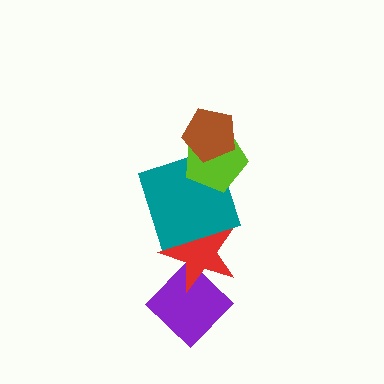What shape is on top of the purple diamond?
The red star is on top of the purple diamond.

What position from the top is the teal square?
The teal square is 3rd from the top.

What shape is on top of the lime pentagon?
The brown pentagon is on top of the lime pentagon.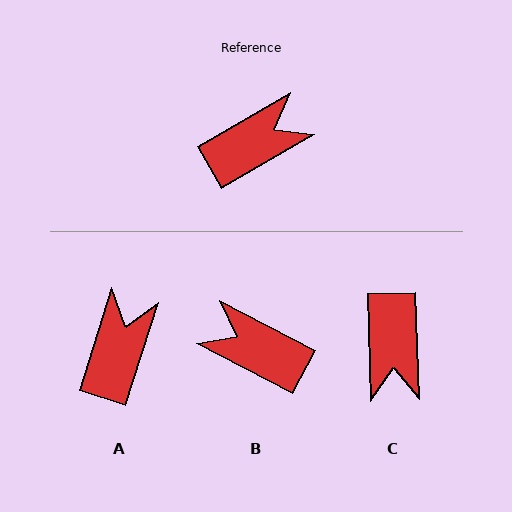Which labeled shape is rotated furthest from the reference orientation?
B, about 123 degrees away.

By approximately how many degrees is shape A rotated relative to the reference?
Approximately 43 degrees counter-clockwise.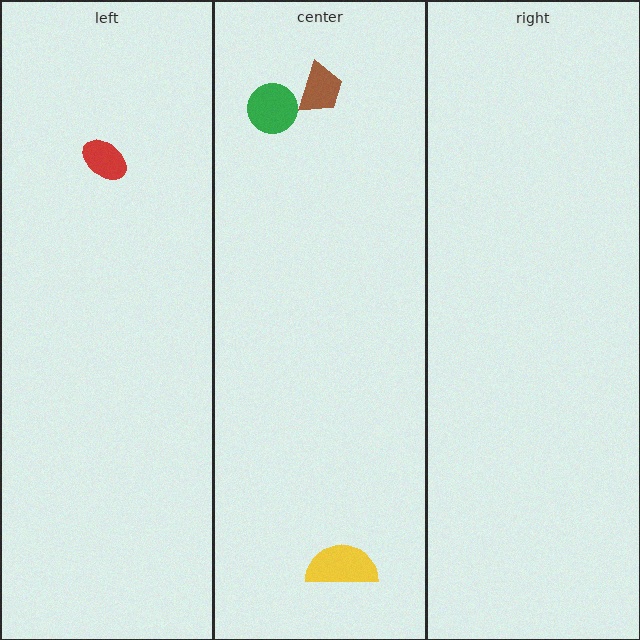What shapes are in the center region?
The yellow semicircle, the green circle, the brown trapezoid.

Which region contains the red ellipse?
The left region.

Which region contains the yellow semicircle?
The center region.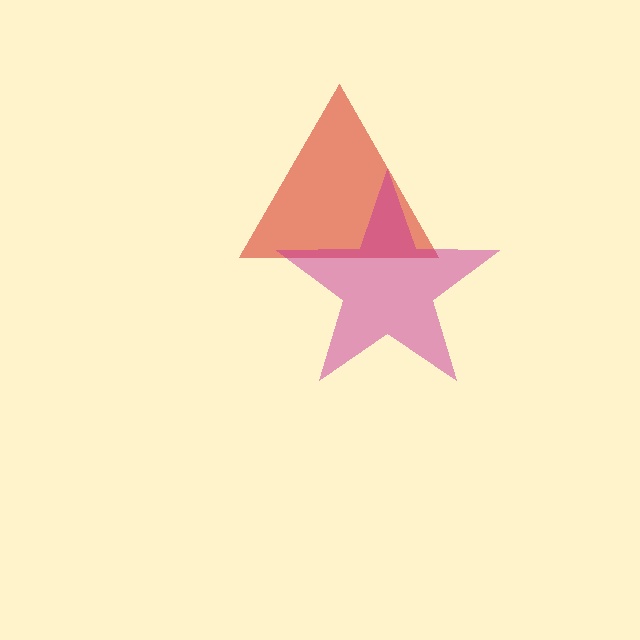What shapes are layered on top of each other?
The layered shapes are: a red triangle, a magenta star.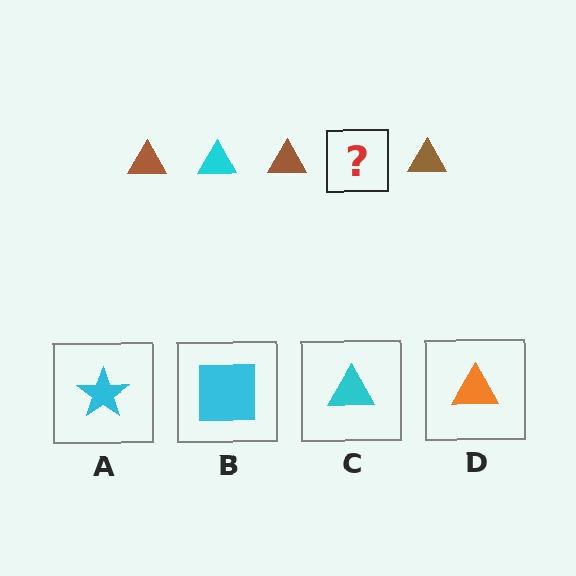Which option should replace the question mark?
Option C.